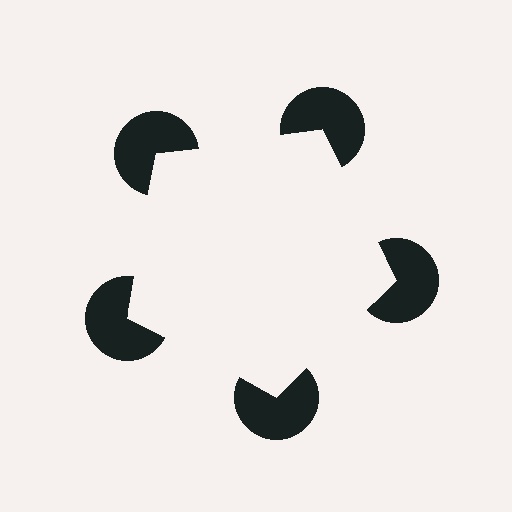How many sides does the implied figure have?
5 sides.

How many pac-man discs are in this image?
There are 5 — one at each vertex of the illusory pentagon.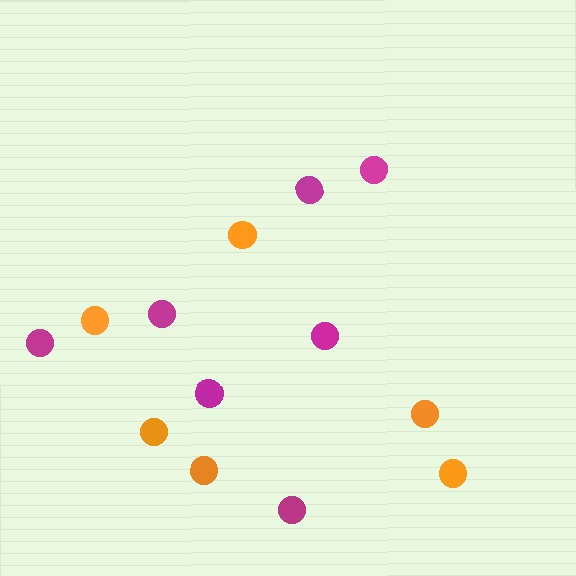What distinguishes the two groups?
There are 2 groups: one group of orange circles (6) and one group of magenta circles (7).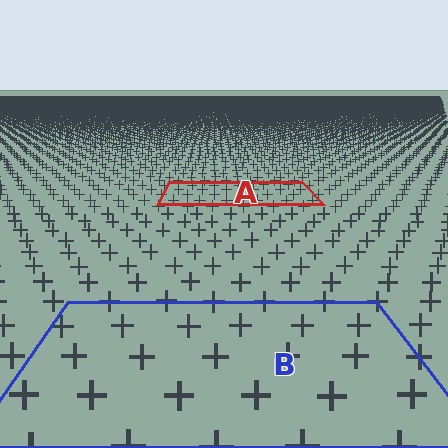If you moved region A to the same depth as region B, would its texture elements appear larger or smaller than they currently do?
They would appear larger. At a closer depth, the same texture elements are projected at a bigger on-screen size.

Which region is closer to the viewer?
Region B is closer. The texture elements there are larger and more spread out.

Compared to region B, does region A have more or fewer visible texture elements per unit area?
Region A has more texture elements per unit area — they are packed more densely because it is farther away.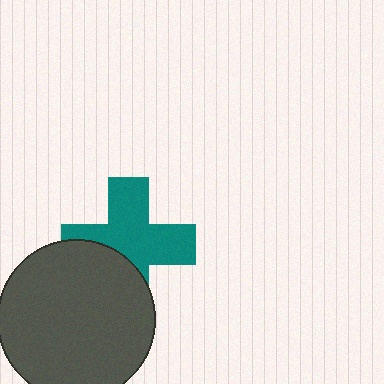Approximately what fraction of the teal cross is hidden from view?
Roughly 34% of the teal cross is hidden behind the dark gray circle.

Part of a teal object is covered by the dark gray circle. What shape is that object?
It is a cross.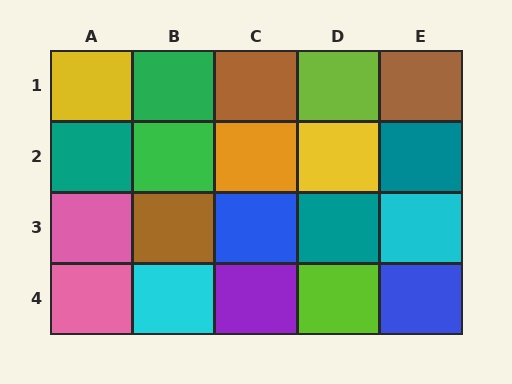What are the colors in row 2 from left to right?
Teal, green, orange, yellow, teal.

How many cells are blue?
2 cells are blue.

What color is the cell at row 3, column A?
Pink.